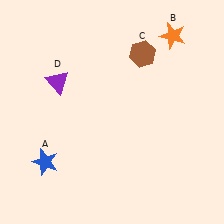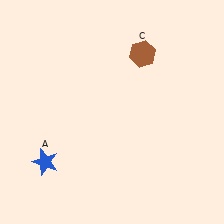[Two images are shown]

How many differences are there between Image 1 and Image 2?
There are 2 differences between the two images.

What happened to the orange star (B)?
The orange star (B) was removed in Image 2. It was in the top-right area of Image 1.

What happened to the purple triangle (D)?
The purple triangle (D) was removed in Image 2. It was in the top-left area of Image 1.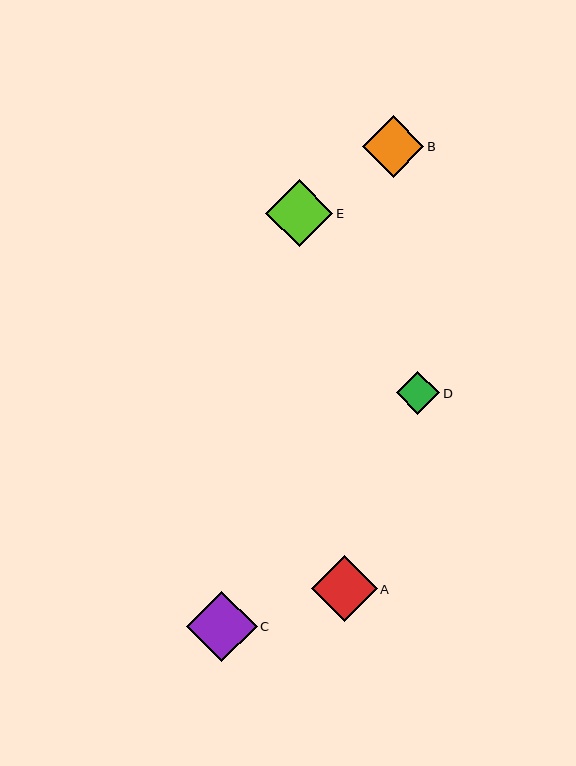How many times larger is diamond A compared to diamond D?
Diamond A is approximately 1.5 times the size of diamond D.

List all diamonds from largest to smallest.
From largest to smallest: C, E, A, B, D.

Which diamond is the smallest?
Diamond D is the smallest with a size of approximately 43 pixels.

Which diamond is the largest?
Diamond C is the largest with a size of approximately 70 pixels.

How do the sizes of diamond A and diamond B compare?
Diamond A and diamond B are approximately the same size.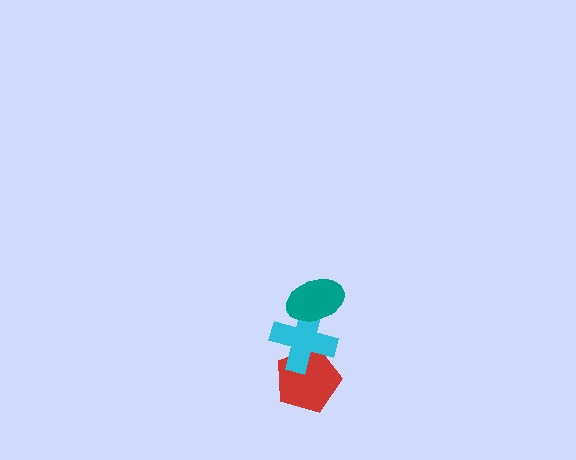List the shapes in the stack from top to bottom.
From top to bottom: the teal ellipse, the cyan cross, the red pentagon.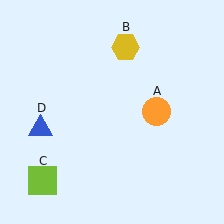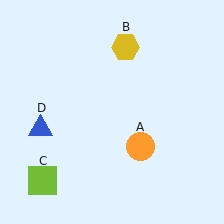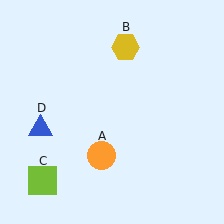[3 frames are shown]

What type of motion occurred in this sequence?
The orange circle (object A) rotated clockwise around the center of the scene.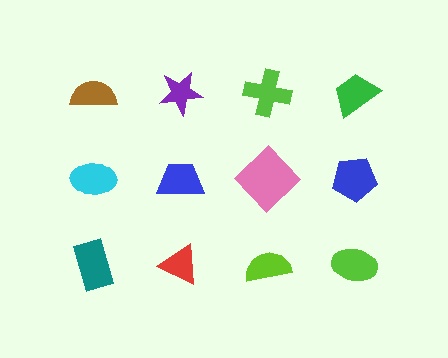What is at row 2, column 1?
A cyan ellipse.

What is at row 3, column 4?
A lime ellipse.